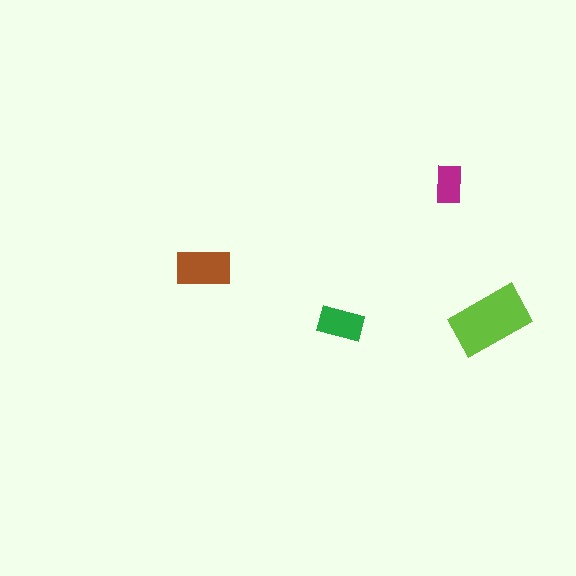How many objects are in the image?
There are 4 objects in the image.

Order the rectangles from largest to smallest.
the lime one, the brown one, the green one, the magenta one.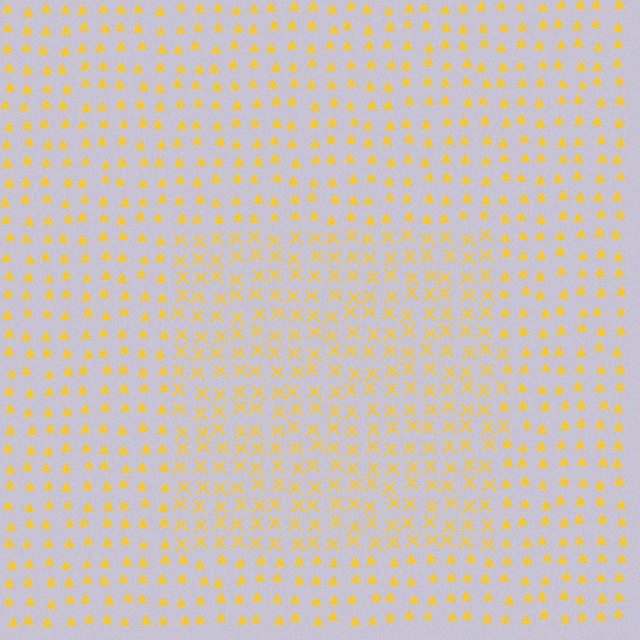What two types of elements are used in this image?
The image uses X marks inside the rectangle region and triangles outside it.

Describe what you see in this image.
The image is filled with small yellow elements arranged in a uniform grid. A rectangle-shaped region contains X marks, while the surrounding area contains triangles. The boundary is defined purely by the change in element shape.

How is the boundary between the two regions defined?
The boundary is defined by a change in element shape: X marks inside vs. triangles outside. All elements share the same color and spacing.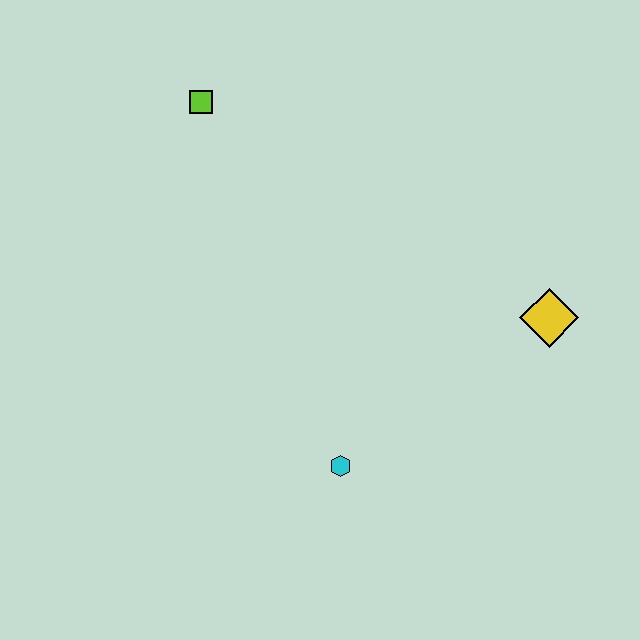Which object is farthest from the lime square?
The yellow diamond is farthest from the lime square.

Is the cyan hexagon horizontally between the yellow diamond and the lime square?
Yes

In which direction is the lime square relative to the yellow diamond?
The lime square is to the left of the yellow diamond.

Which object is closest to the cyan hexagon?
The yellow diamond is closest to the cyan hexagon.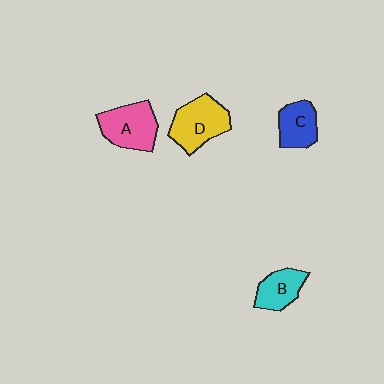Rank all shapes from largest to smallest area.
From largest to smallest: D (yellow), A (pink), C (blue), B (cyan).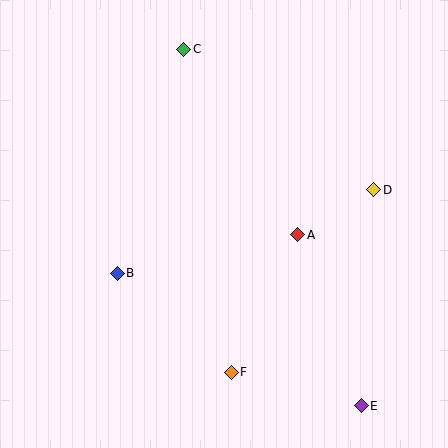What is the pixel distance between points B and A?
The distance between B and A is 185 pixels.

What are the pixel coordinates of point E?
Point E is at (361, 406).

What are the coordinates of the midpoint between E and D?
The midpoint between E and D is at (368, 298).